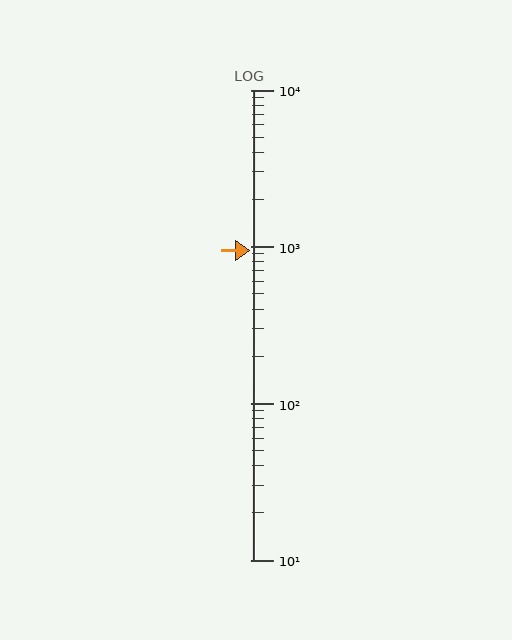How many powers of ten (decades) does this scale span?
The scale spans 3 decades, from 10 to 10000.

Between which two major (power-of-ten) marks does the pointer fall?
The pointer is between 100 and 1000.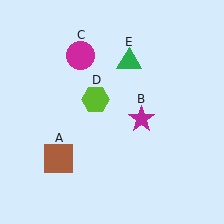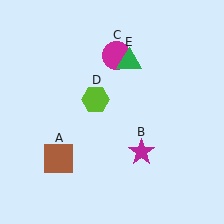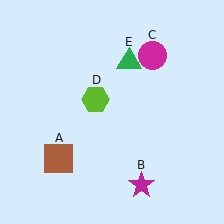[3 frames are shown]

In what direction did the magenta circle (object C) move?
The magenta circle (object C) moved right.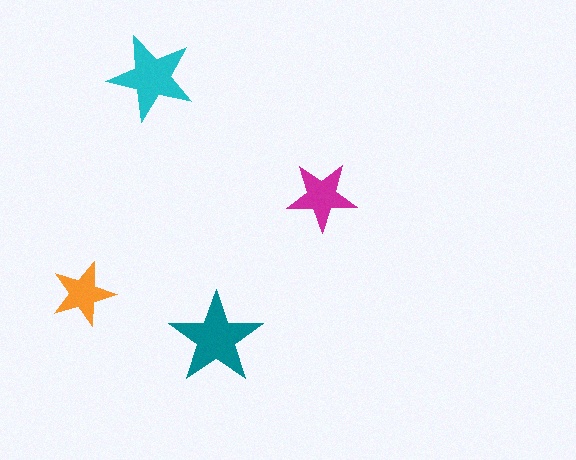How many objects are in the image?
There are 4 objects in the image.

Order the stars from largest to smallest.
the teal one, the cyan one, the magenta one, the orange one.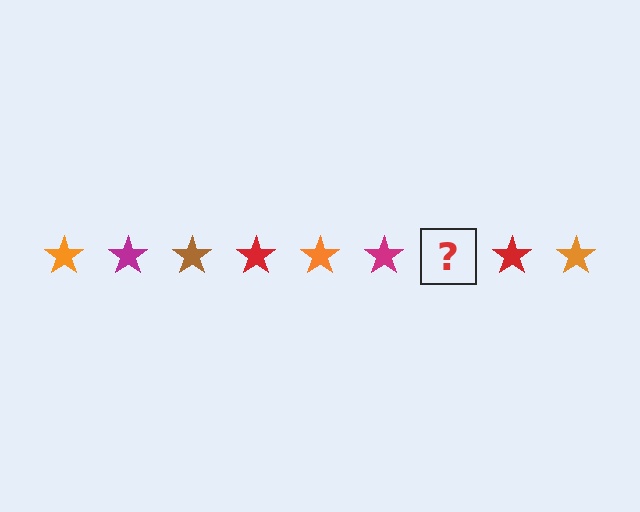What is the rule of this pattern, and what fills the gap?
The rule is that the pattern cycles through orange, magenta, brown, red stars. The gap should be filled with a brown star.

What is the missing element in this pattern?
The missing element is a brown star.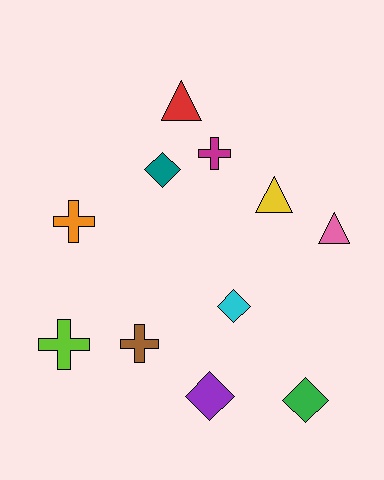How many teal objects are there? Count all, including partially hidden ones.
There is 1 teal object.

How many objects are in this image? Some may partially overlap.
There are 11 objects.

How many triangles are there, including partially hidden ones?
There are 3 triangles.